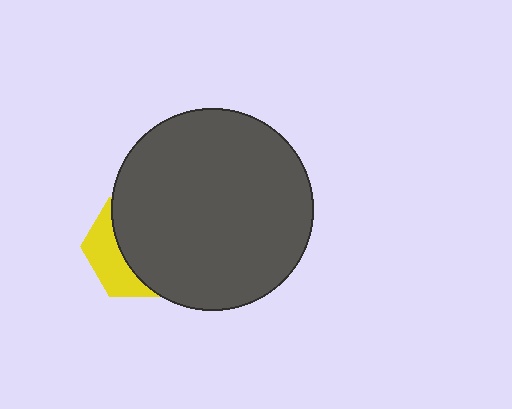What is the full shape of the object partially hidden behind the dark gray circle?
The partially hidden object is a yellow hexagon.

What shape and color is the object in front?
The object in front is a dark gray circle.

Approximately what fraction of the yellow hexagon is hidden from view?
Roughly 66% of the yellow hexagon is hidden behind the dark gray circle.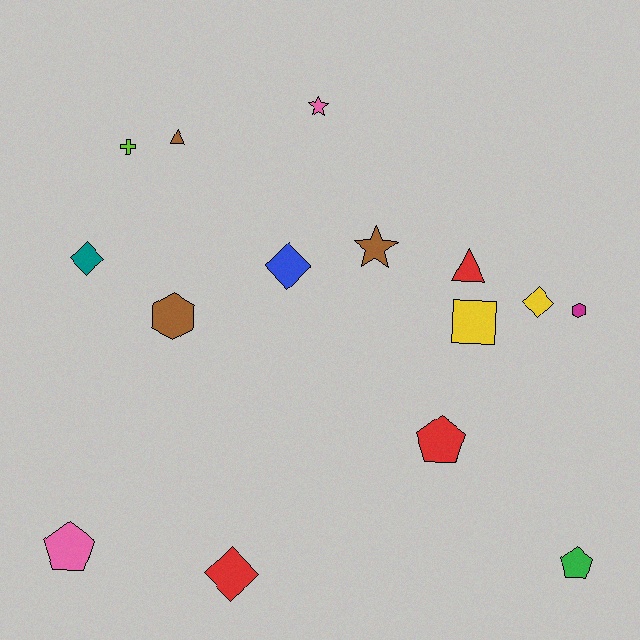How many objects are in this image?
There are 15 objects.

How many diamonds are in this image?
There are 4 diamonds.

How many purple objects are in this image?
There are no purple objects.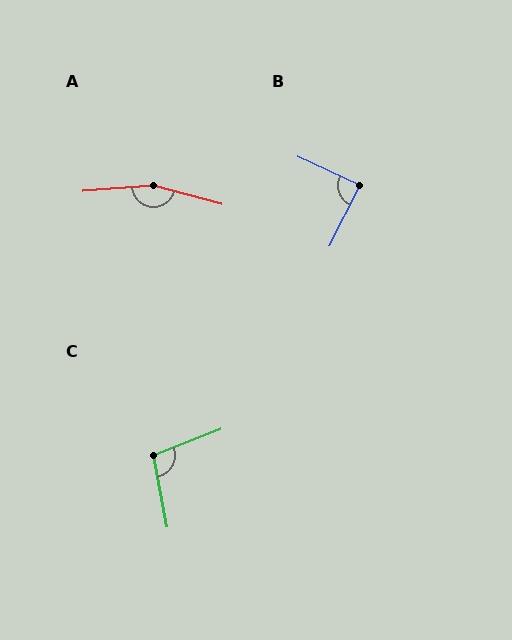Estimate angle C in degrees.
Approximately 101 degrees.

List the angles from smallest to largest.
B (88°), C (101°), A (160°).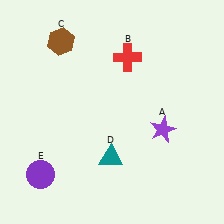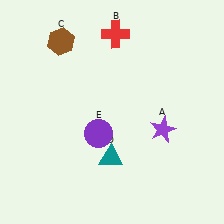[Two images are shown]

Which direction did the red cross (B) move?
The red cross (B) moved up.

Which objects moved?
The objects that moved are: the red cross (B), the purple circle (E).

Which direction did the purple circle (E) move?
The purple circle (E) moved right.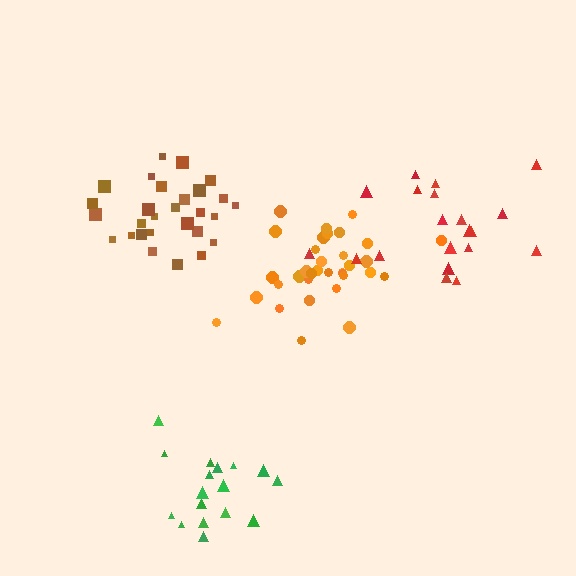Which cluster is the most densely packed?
Brown.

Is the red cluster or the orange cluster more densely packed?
Orange.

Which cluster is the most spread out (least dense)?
Red.